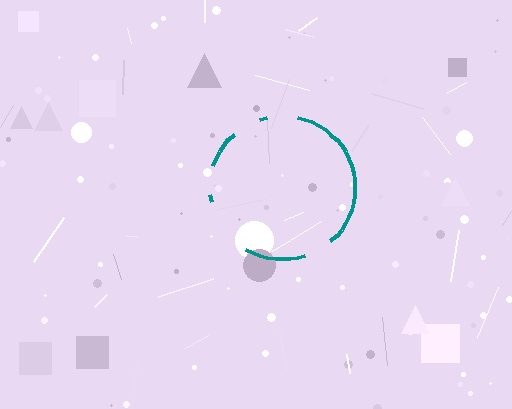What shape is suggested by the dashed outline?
The dashed outline suggests a circle.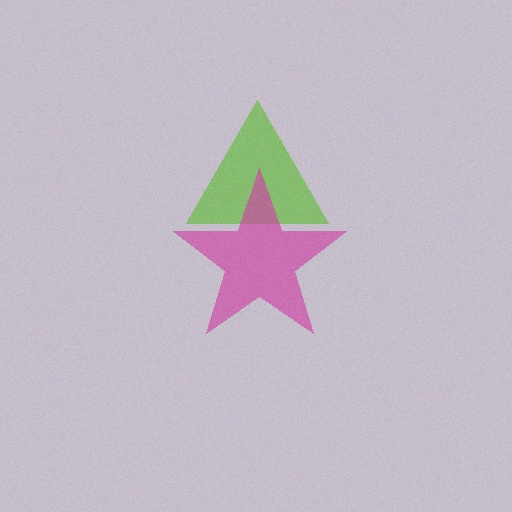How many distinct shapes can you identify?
There are 2 distinct shapes: a lime triangle, a magenta star.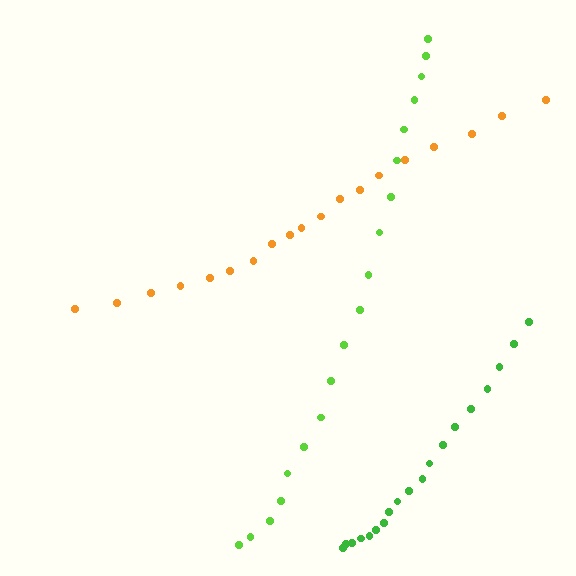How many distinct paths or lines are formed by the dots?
There are 3 distinct paths.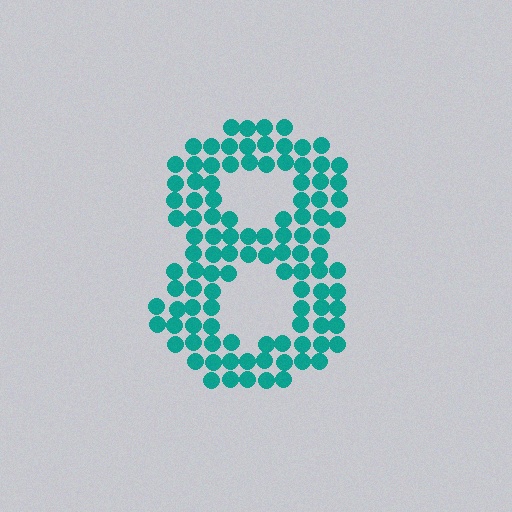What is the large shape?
The large shape is the digit 8.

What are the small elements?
The small elements are circles.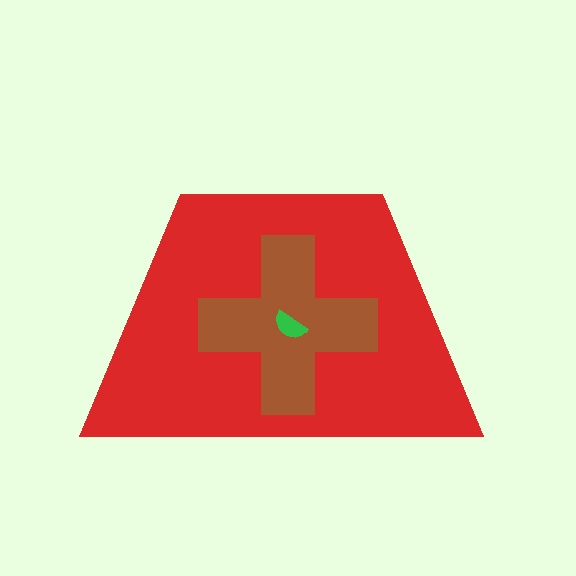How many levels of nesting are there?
3.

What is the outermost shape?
The red trapezoid.